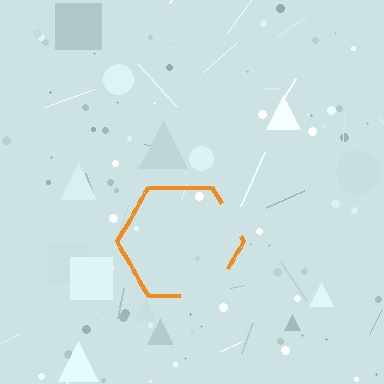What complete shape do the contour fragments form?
The contour fragments form a hexagon.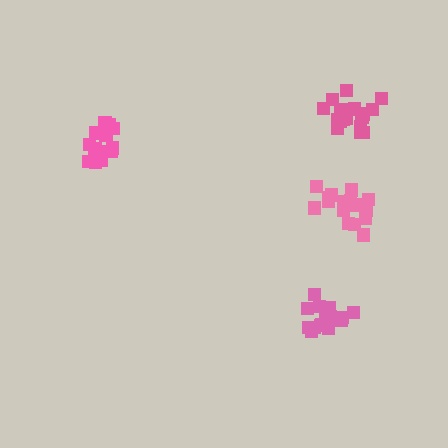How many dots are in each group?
Group 1: 18 dots, Group 2: 15 dots, Group 3: 17 dots, Group 4: 18 dots (68 total).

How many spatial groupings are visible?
There are 4 spatial groupings.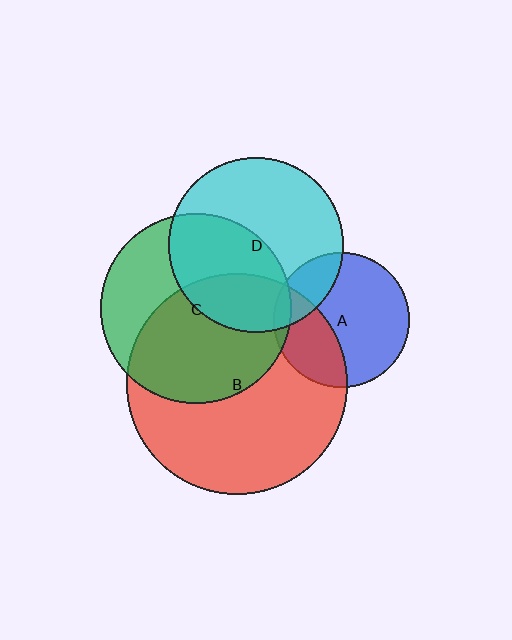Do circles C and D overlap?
Yes.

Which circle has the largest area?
Circle B (red).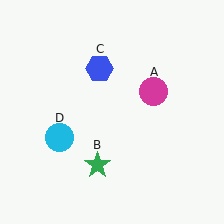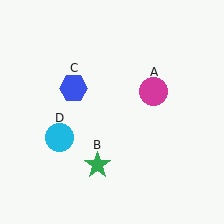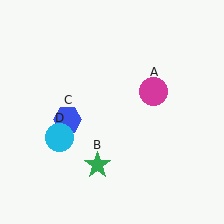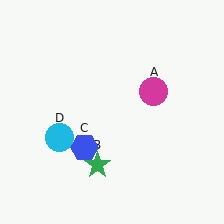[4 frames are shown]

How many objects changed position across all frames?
1 object changed position: blue hexagon (object C).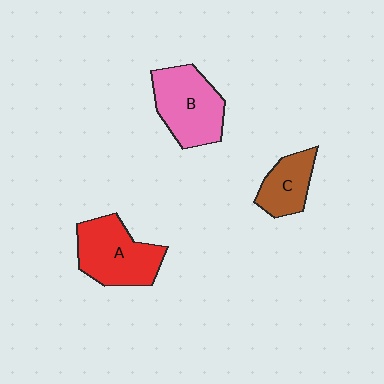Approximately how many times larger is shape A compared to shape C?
Approximately 1.7 times.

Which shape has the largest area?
Shape A (red).